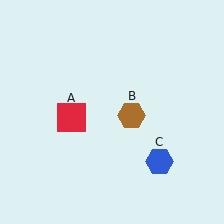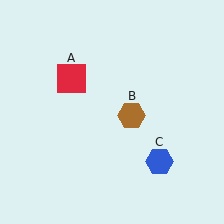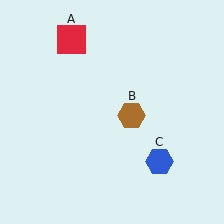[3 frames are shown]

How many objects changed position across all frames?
1 object changed position: red square (object A).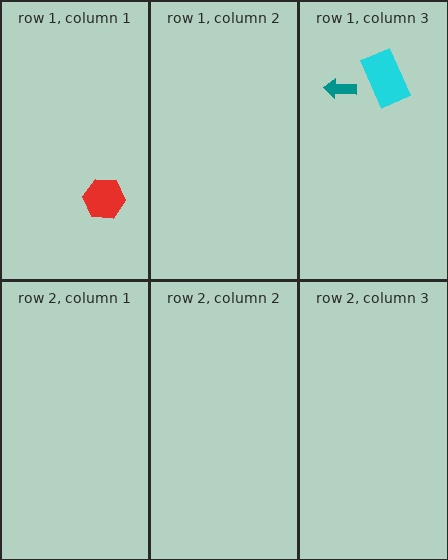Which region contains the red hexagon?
The row 1, column 1 region.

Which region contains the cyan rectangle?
The row 1, column 3 region.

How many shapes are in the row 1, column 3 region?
2.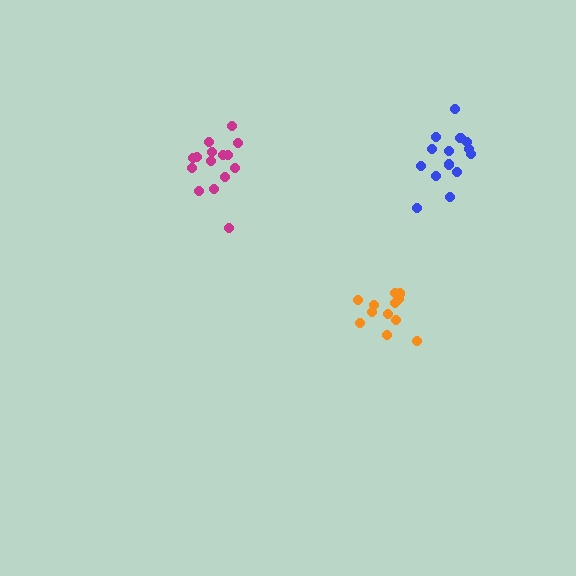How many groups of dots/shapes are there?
There are 3 groups.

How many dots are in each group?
Group 1: 12 dots, Group 2: 15 dots, Group 3: 15 dots (42 total).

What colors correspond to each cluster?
The clusters are colored: orange, magenta, blue.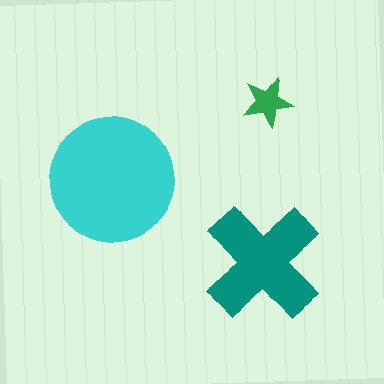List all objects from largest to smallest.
The cyan circle, the teal cross, the green star.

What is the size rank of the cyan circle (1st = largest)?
1st.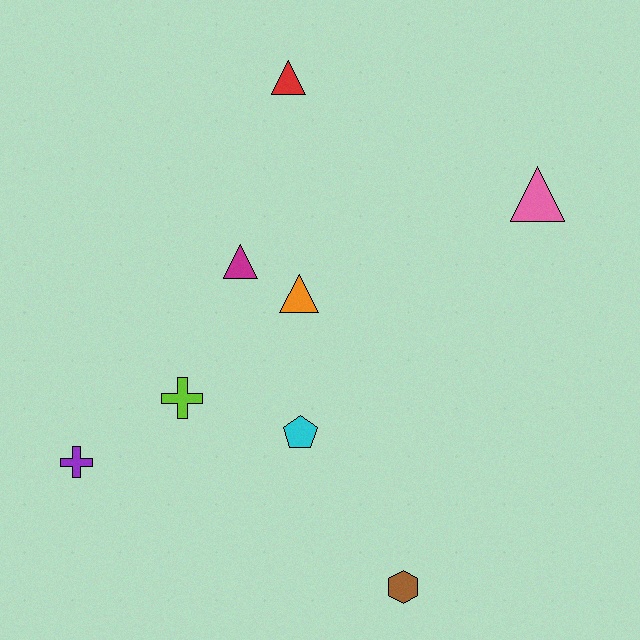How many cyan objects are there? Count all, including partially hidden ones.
There is 1 cyan object.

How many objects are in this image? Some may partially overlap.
There are 8 objects.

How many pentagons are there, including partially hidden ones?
There is 1 pentagon.